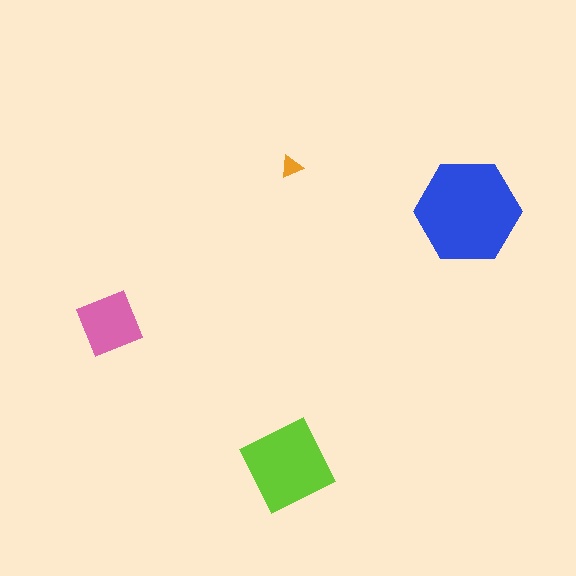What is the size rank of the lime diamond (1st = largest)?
2nd.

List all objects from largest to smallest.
The blue hexagon, the lime diamond, the pink square, the orange triangle.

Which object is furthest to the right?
The blue hexagon is rightmost.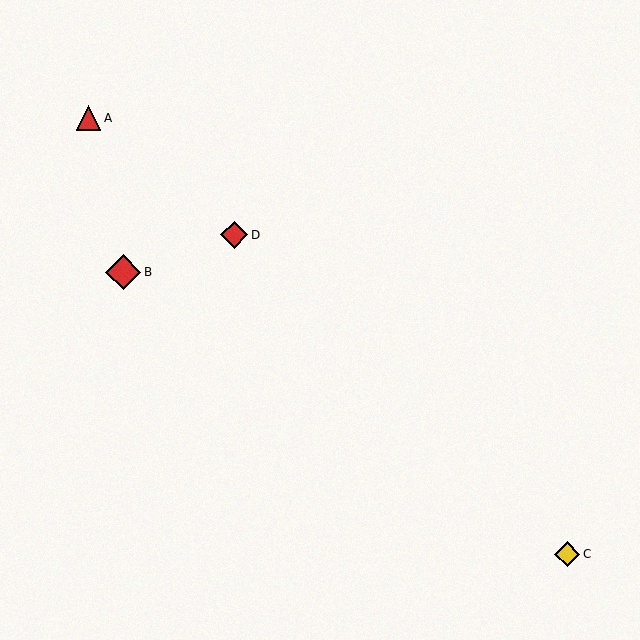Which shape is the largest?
The red diamond (labeled B) is the largest.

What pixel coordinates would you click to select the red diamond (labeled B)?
Click at (123, 272) to select the red diamond B.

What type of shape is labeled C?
Shape C is a yellow diamond.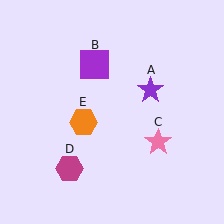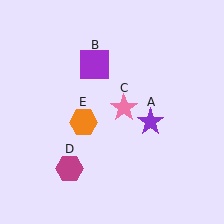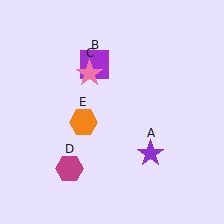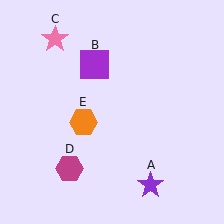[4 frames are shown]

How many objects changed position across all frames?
2 objects changed position: purple star (object A), pink star (object C).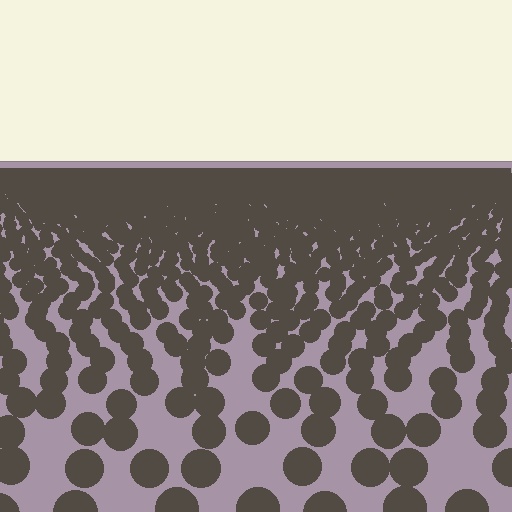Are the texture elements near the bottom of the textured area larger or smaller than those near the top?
Larger. Near the bottom, elements are closer to the viewer and appear at a bigger on-screen size.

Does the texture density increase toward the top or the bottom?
Density increases toward the top.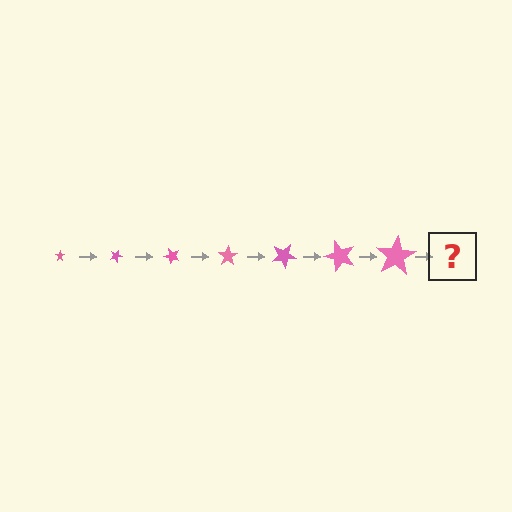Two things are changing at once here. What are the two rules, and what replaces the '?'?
The two rules are that the star grows larger each step and it rotates 25 degrees each step. The '?' should be a star, larger than the previous one and rotated 175 degrees from the start.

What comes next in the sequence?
The next element should be a star, larger than the previous one and rotated 175 degrees from the start.